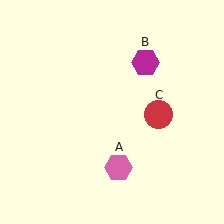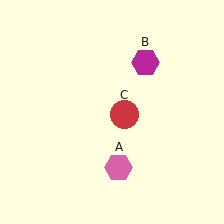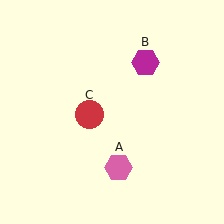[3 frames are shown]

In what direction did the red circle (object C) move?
The red circle (object C) moved left.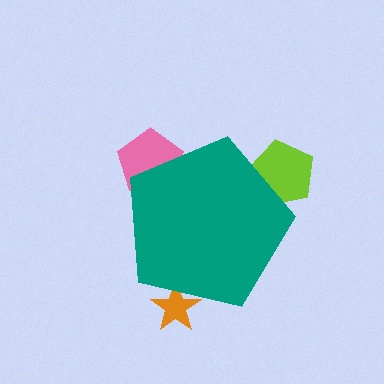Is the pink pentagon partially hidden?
Yes, the pink pentagon is partially hidden behind the teal pentagon.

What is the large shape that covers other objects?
A teal pentagon.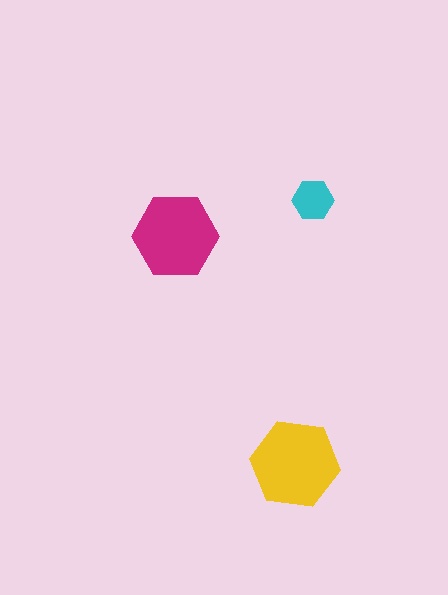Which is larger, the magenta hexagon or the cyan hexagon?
The magenta one.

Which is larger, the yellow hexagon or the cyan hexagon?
The yellow one.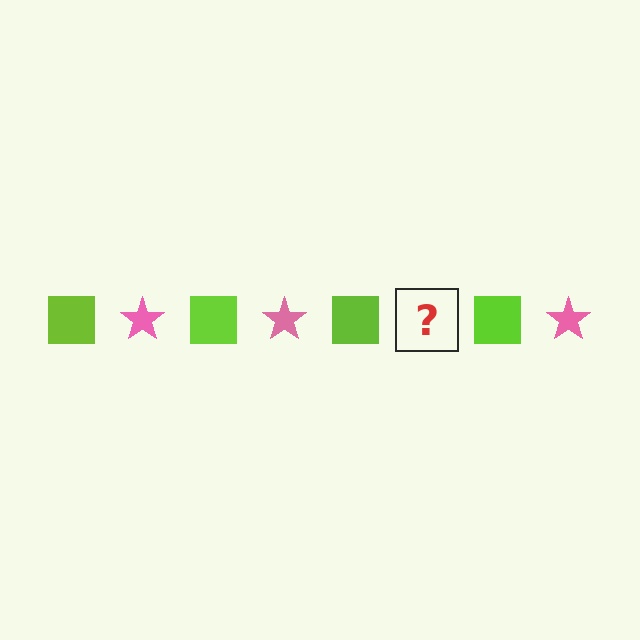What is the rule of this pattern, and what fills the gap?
The rule is that the pattern alternates between lime square and pink star. The gap should be filled with a pink star.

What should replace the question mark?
The question mark should be replaced with a pink star.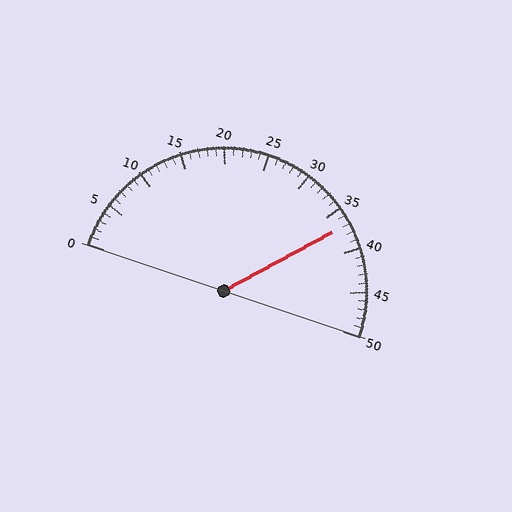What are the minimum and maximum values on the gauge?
The gauge ranges from 0 to 50.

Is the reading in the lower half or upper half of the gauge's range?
The reading is in the upper half of the range (0 to 50).